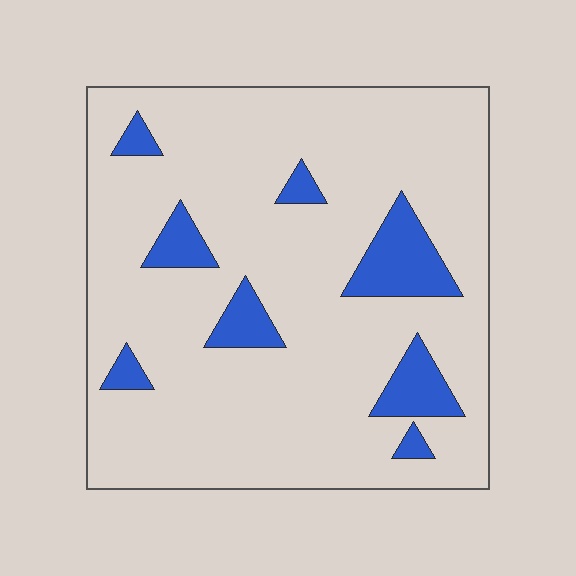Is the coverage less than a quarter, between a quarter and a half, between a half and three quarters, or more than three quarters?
Less than a quarter.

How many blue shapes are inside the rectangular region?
8.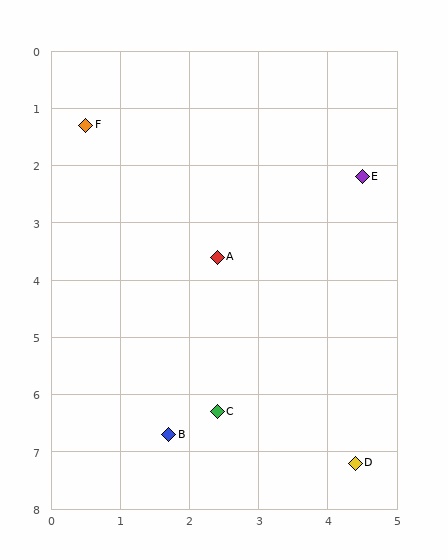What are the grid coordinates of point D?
Point D is at approximately (4.4, 7.2).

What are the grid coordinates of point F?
Point F is at approximately (0.5, 1.3).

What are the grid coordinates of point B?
Point B is at approximately (1.7, 6.7).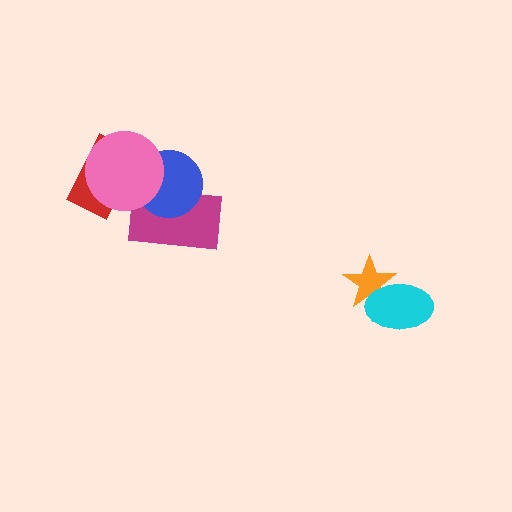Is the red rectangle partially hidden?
Yes, it is partially covered by another shape.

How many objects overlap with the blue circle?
2 objects overlap with the blue circle.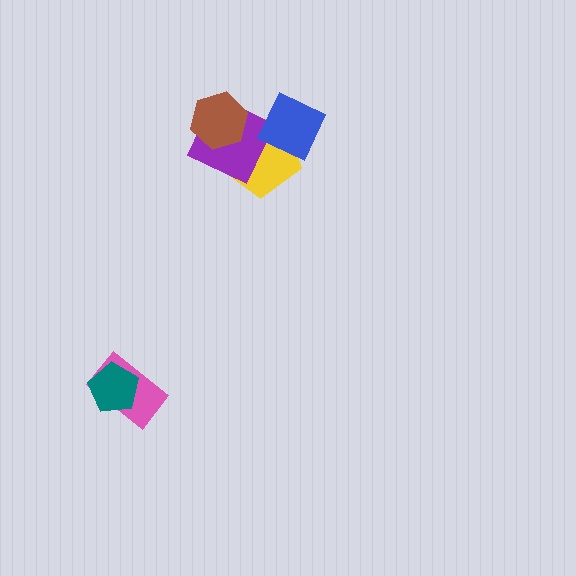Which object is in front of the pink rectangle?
The teal pentagon is in front of the pink rectangle.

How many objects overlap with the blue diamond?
2 objects overlap with the blue diamond.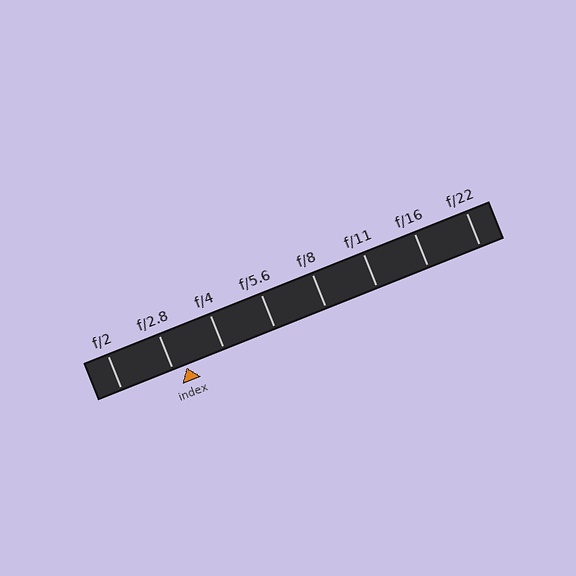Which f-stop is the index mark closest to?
The index mark is closest to f/2.8.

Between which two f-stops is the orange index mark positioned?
The index mark is between f/2.8 and f/4.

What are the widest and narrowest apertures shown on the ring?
The widest aperture shown is f/2 and the narrowest is f/22.